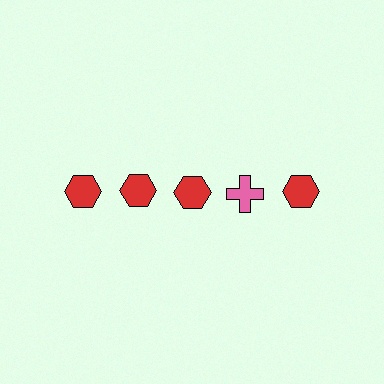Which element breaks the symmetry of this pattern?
The pink cross in the top row, second from right column breaks the symmetry. All other shapes are red hexagons.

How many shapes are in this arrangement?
There are 5 shapes arranged in a grid pattern.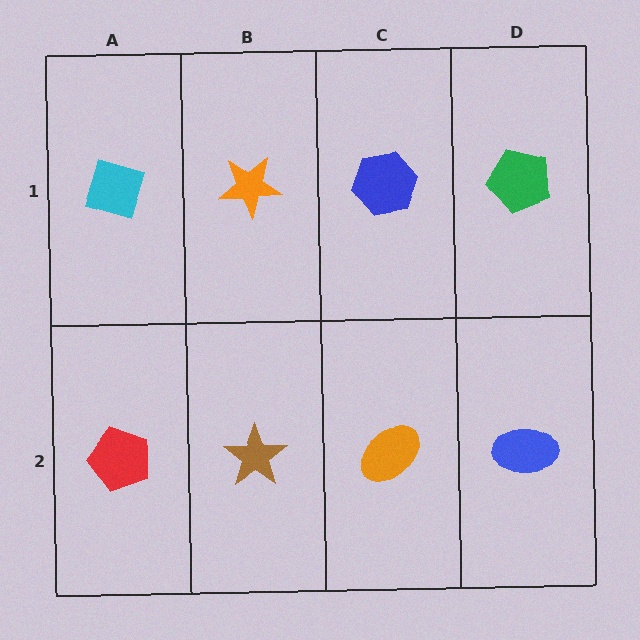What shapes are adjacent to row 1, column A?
A red pentagon (row 2, column A), an orange star (row 1, column B).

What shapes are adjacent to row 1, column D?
A blue ellipse (row 2, column D), a blue hexagon (row 1, column C).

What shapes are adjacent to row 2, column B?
An orange star (row 1, column B), a red pentagon (row 2, column A), an orange ellipse (row 2, column C).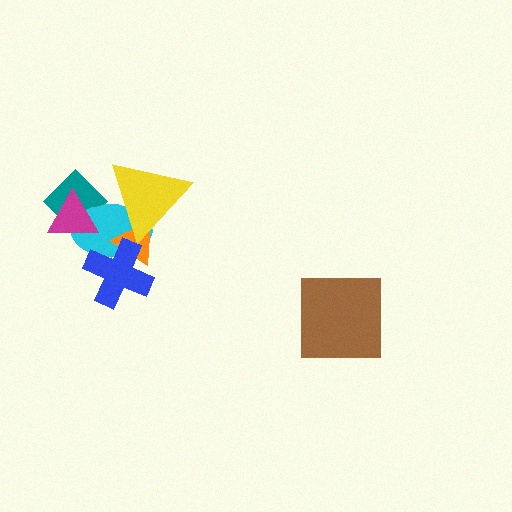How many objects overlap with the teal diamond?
2 objects overlap with the teal diamond.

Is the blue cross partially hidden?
No, no other shape covers it.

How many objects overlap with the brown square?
0 objects overlap with the brown square.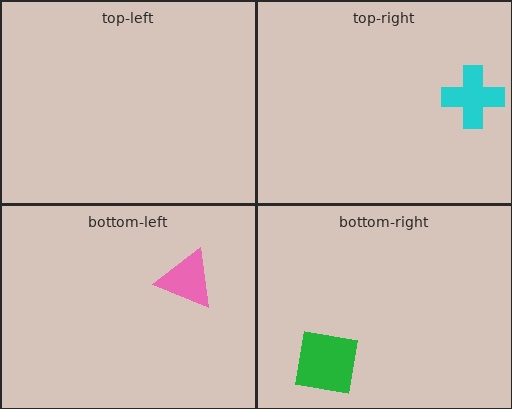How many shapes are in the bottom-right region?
1.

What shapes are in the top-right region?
The cyan cross.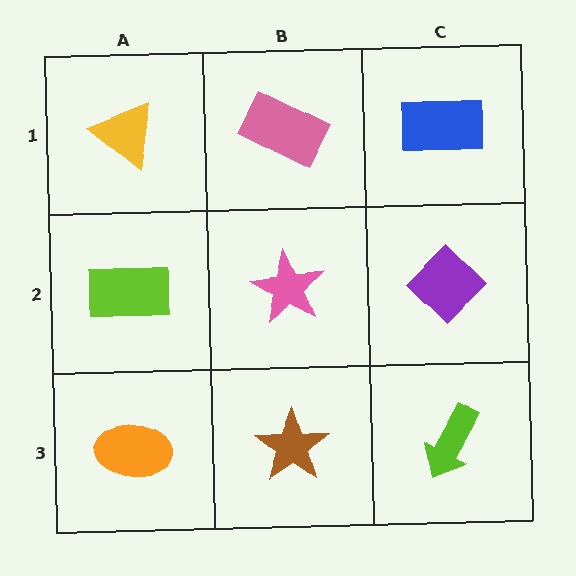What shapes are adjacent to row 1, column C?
A purple diamond (row 2, column C), a pink rectangle (row 1, column B).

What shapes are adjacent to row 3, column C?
A purple diamond (row 2, column C), a brown star (row 3, column B).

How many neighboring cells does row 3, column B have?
3.